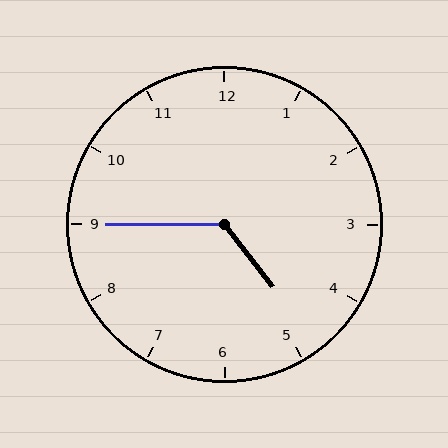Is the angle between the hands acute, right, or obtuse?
It is obtuse.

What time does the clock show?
4:45.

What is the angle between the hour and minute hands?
Approximately 128 degrees.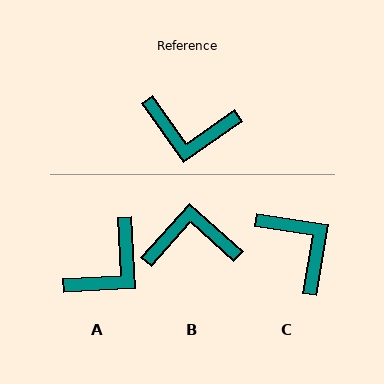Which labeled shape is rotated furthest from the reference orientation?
B, about 167 degrees away.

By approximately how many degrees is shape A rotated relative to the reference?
Approximately 58 degrees counter-clockwise.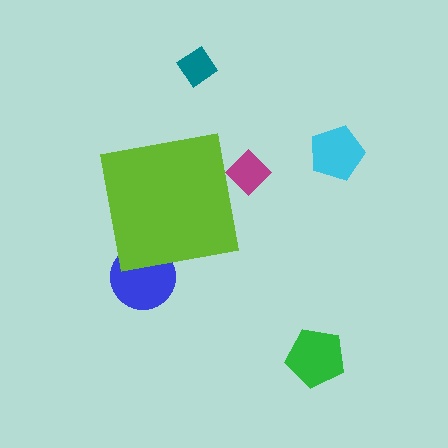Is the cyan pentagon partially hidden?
No, the cyan pentagon is fully visible.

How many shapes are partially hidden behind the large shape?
2 shapes are partially hidden.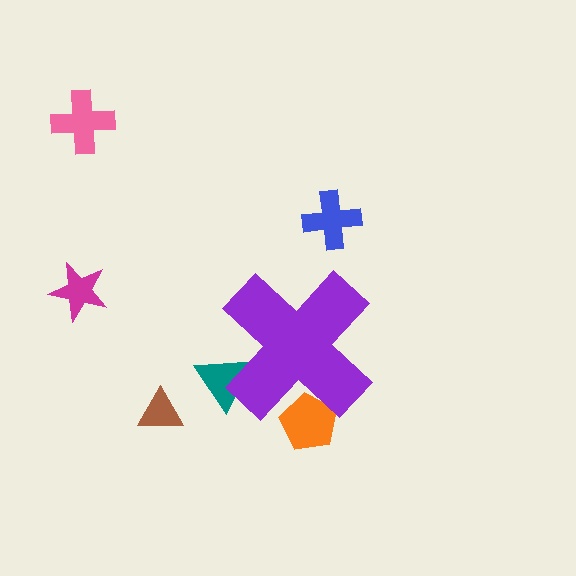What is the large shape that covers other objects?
A purple cross.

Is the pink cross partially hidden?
No, the pink cross is fully visible.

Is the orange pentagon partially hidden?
Yes, the orange pentagon is partially hidden behind the purple cross.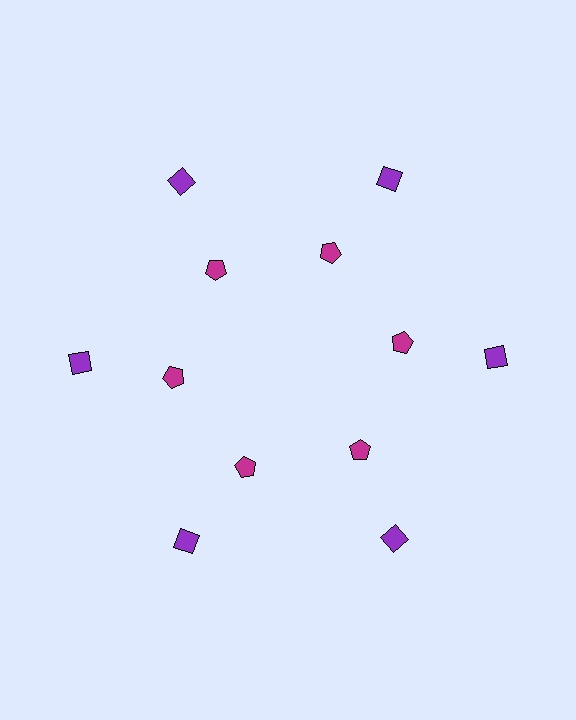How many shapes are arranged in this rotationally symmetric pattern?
There are 12 shapes, arranged in 6 groups of 2.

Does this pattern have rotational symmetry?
Yes, this pattern has 6-fold rotational symmetry. It looks the same after rotating 60 degrees around the center.